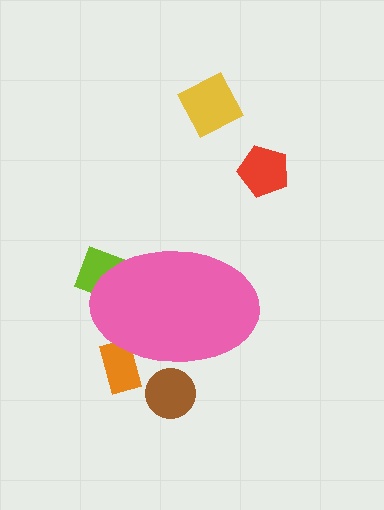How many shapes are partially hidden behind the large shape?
3 shapes are partially hidden.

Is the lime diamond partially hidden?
Yes, the lime diamond is partially hidden behind the pink ellipse.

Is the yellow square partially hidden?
No, the yellow square is fully visible.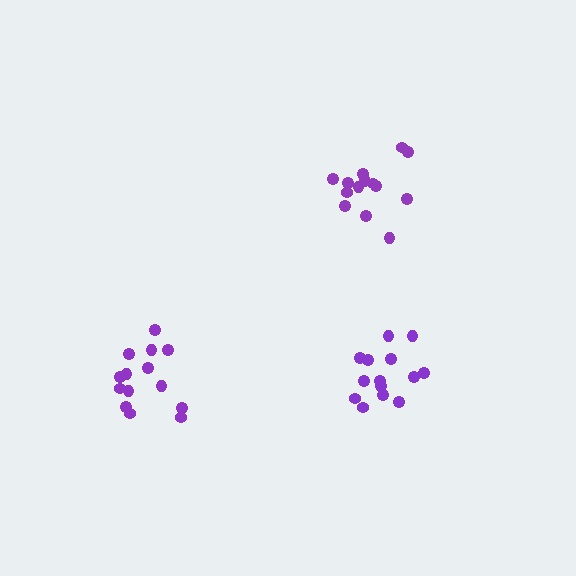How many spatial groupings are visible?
There are 3 spatial groupings.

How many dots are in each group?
Group 1: 14 dots, Group 2: 14 dots, Group 3: 14 dots (42 total).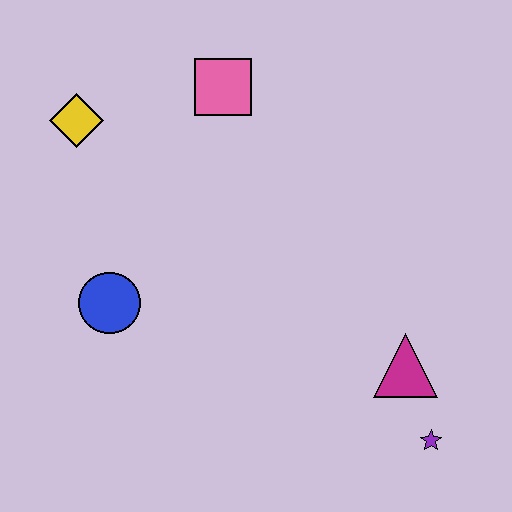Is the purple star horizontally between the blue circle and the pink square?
No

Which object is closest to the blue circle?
The yellow diamond is closest to the blue circle.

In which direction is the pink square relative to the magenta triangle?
The pink square is above the magenta triangle.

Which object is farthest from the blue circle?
The purple star is farthest from the blue circle.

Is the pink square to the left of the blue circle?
No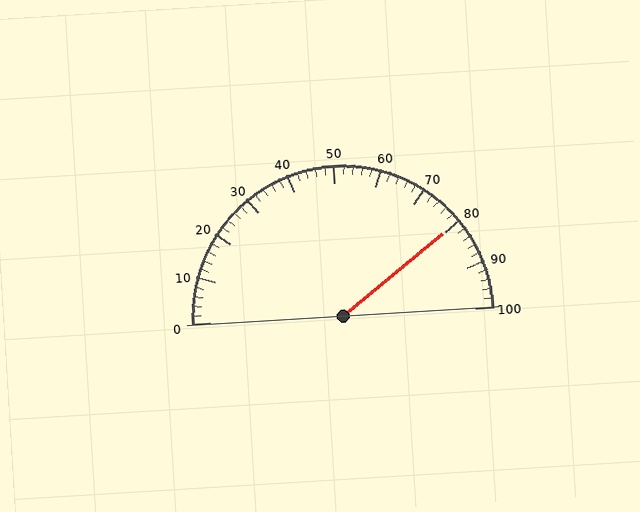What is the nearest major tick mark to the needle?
The nearest major tick mark is 80.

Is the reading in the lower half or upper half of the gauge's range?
The reading is in the upper half of the range (0 to 100).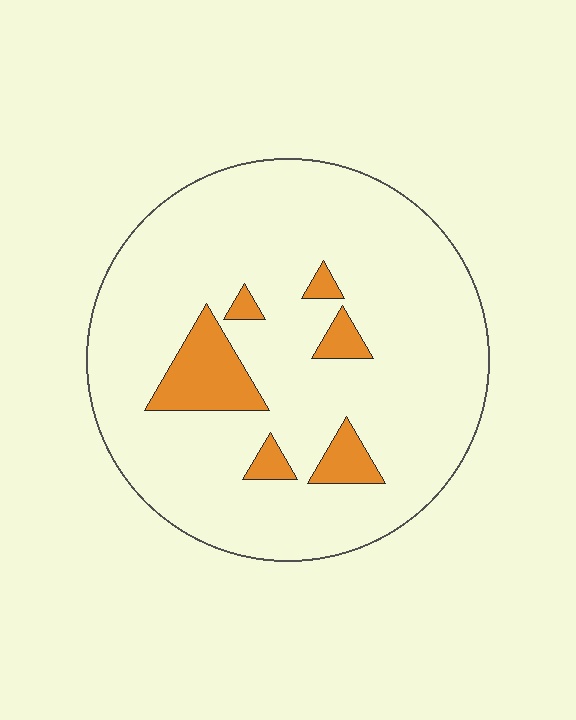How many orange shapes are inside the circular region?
6.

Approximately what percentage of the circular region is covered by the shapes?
Approximately 10%.